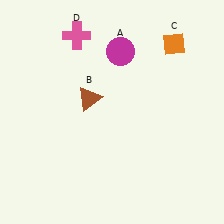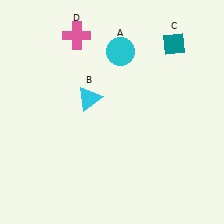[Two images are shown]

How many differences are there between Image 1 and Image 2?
There are 3 differences between the two images.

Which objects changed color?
A changed from magenta to cyan. B changed from brown to cyan. C changed from orange to teal.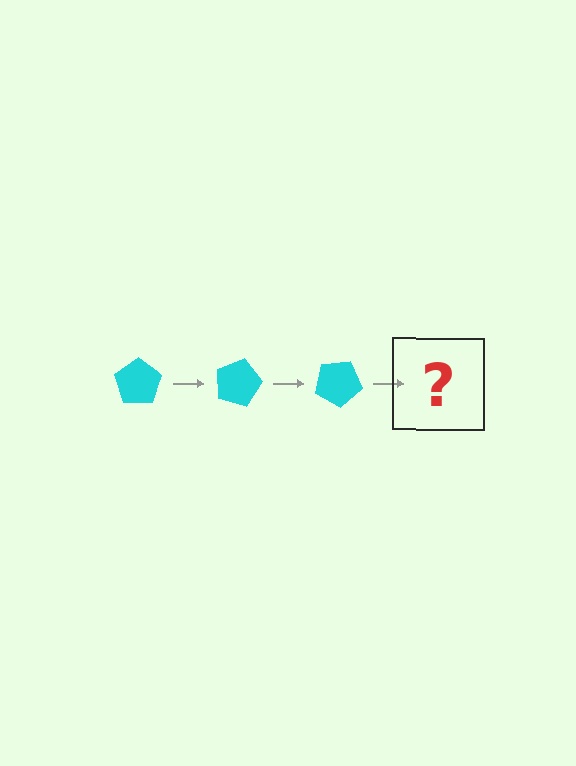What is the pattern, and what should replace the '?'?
The pattern is that the pentagon rotates 15 degrees each step. The '?' should be a cyan pentagon rotated 45 degrees.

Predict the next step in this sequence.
The next step is a cyan pentagon rotated 45 degrees.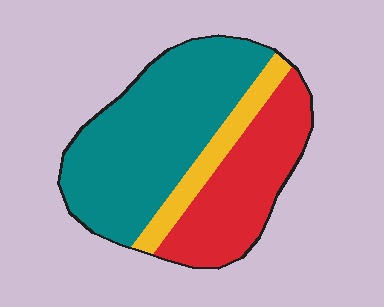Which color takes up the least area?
Yellow, at roughly 15%.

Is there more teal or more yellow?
Teal.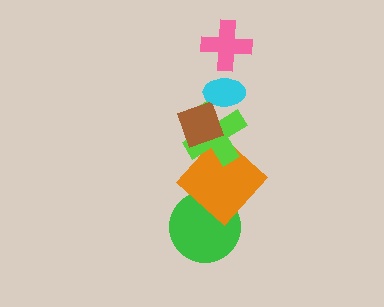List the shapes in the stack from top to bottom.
From top to bottom: the pink cross, the cyan ellipse, the brown diamond, the lime cross, the orange diamond, the green circle.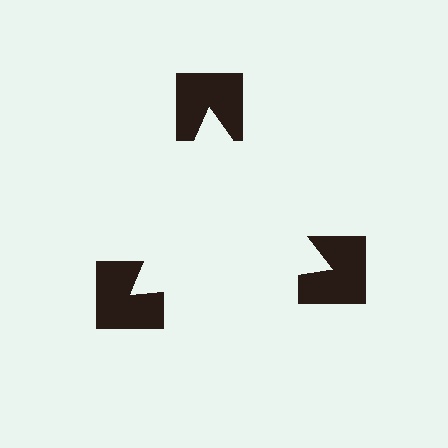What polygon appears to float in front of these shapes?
An illusory triangle — its edges are inferred from the aligned wedge cuts in the notched squares, not physically drawn.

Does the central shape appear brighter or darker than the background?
It typically appears slightly brighter than the background, even though no actual brightness change is drawn.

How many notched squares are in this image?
There are 3 — one at each vertex of the illusory triangle.